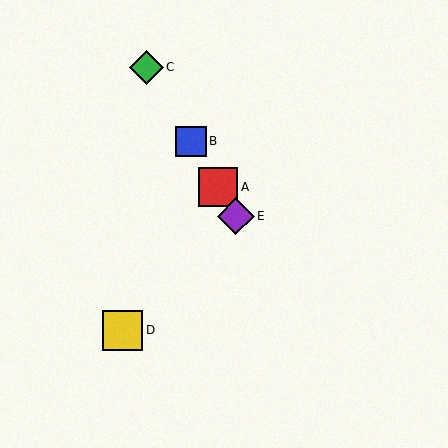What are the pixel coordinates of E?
Object E is at (236, 216).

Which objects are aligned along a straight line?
Objects A, B, C, E are aligned along a straight line.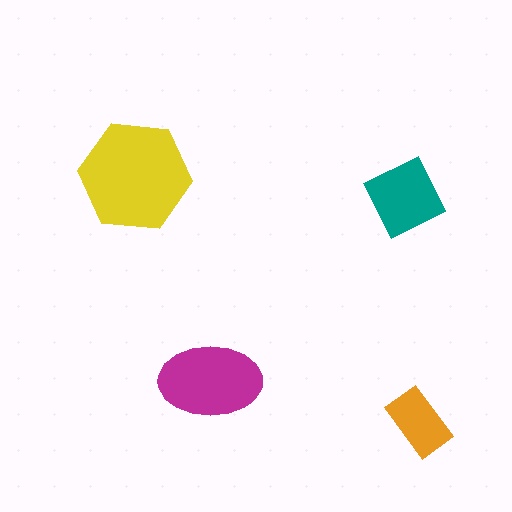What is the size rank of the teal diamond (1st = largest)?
3rd.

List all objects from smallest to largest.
The orange rectangle, the teal diamond, the magenta ellipse, the yellow hexagon.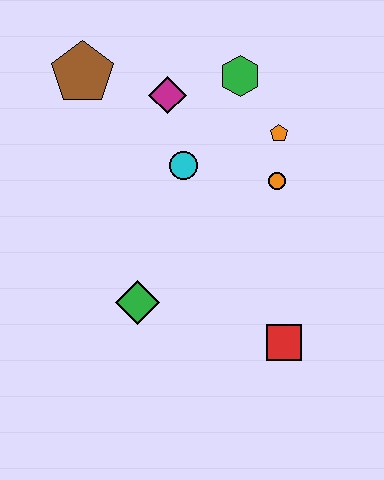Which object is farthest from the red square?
The brown pentagon is farthest from the red square.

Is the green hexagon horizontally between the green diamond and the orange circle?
Yes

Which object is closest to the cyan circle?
The magenta diamond is closest to the cyan circle.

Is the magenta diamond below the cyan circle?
No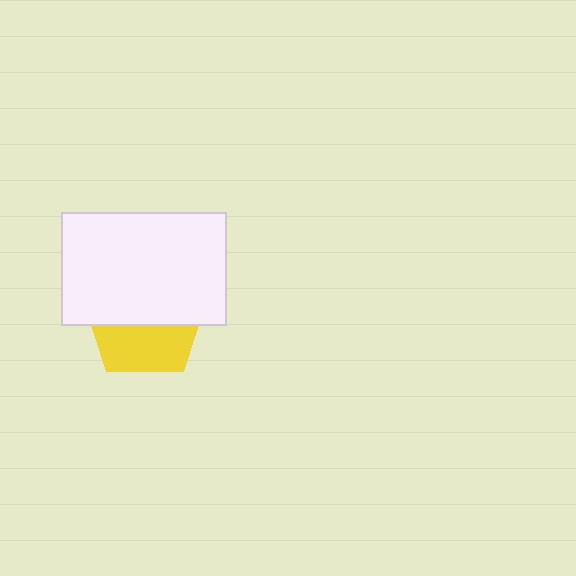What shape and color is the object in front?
The object in front is a white rectangle.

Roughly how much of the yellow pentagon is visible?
A small part of it is visible (roughly 41%).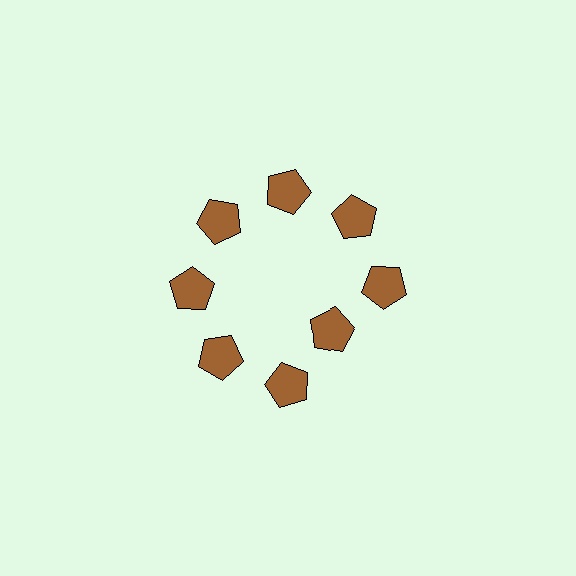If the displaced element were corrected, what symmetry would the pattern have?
It would have 8-fold rotational symmetry — the pattern would map onto itself every 45 degrees.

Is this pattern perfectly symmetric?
No. The 8 brown pentagons are arranged in a ring, but one element near the 4 o'clock position is pulled inward toward the center, breaking the 8-fold rotational symmetry.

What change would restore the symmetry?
The symmetry would be restored by moving it outward, back onto the ring so that all 8 pentagons sit at equal angles and equal distance from the center.